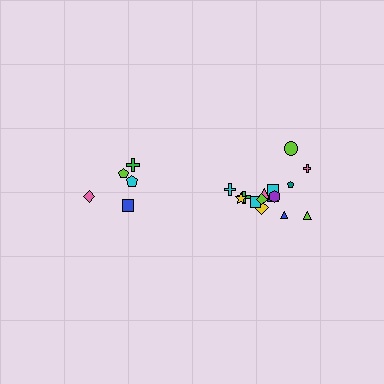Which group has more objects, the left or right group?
The right group.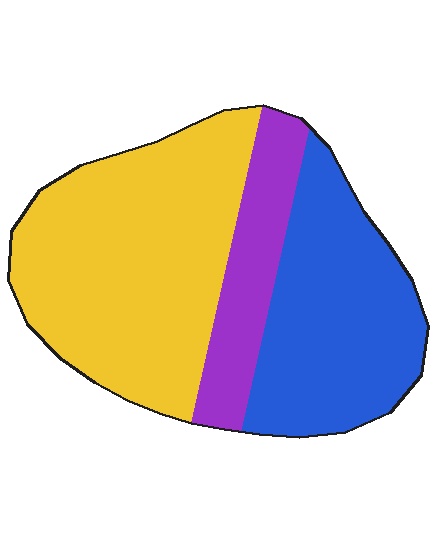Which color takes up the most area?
Yellow, at roughly 50%.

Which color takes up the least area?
Purple, at roughly 15%.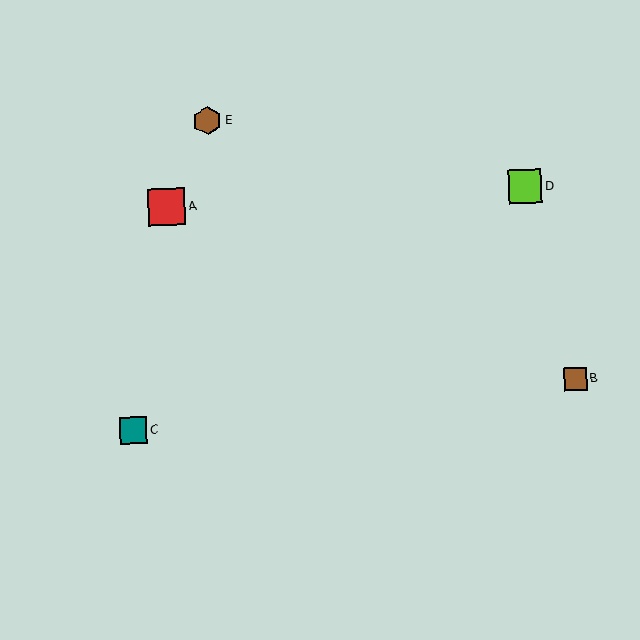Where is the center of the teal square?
The center of the teal square is at (133, 430).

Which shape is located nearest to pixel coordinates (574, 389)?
The brown square (labeled B) at (575, 379) is nearest to that location.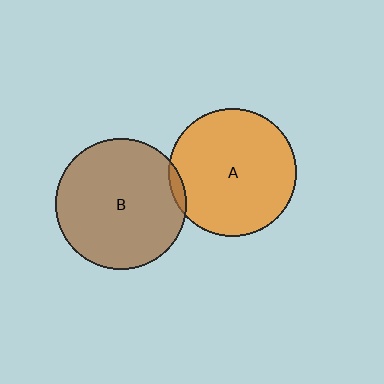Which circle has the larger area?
Circle B (brown).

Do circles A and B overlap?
Yes.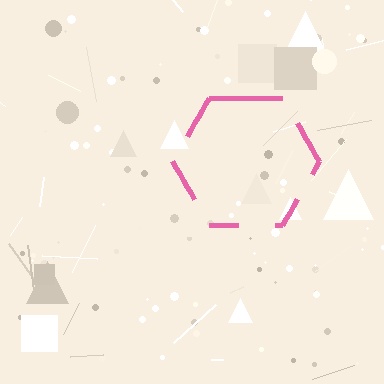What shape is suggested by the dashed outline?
The dashed outline suggests a hexagon.